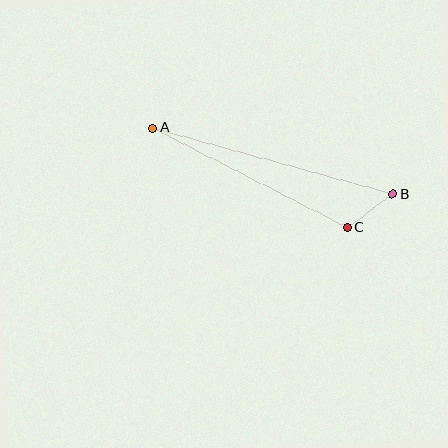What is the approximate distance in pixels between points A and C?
The distance between A and C is approximately 218 pixels.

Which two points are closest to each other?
Points B and C are closest to each other.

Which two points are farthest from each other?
Points A and B are farthest from each other.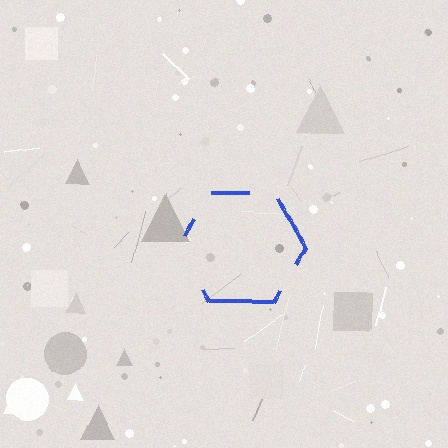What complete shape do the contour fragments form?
The contour fragments form a hexagon.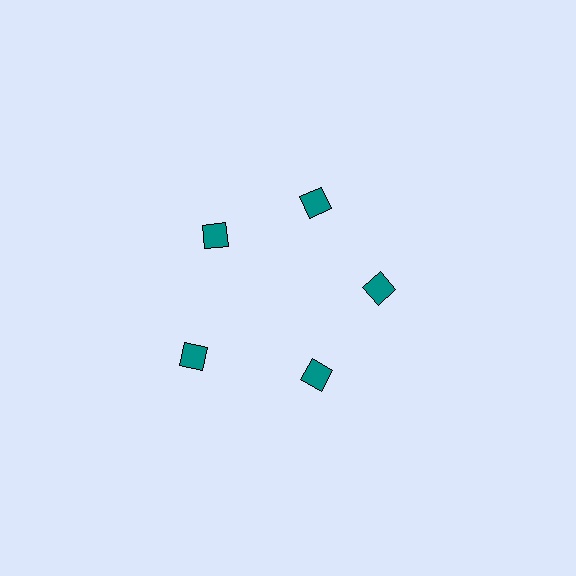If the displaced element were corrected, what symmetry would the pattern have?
It would have 5-fold rotational symmetry — the pattern would map onto itself every 72 degrees.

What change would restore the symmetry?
The symmetry would be restored by moving it inward, back onto the ring so that all 5 diamonds sit at equal angles and equal distance from the center.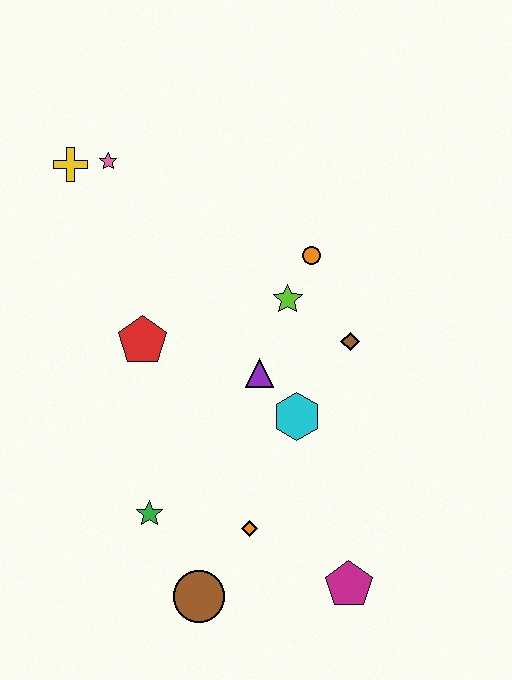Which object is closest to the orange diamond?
The brown circle is closest to the orange diamond.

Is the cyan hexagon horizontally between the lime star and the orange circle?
Yes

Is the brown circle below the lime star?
Yes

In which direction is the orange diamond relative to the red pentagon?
The orange diamond is below the red pentagon.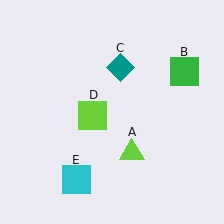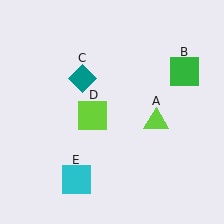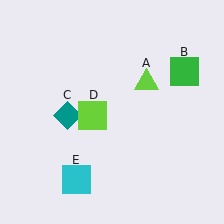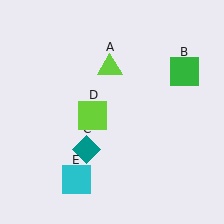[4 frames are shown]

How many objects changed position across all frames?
2 objects changed position: lime triangle (object A), teal diamond (object C).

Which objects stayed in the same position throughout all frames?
Green square (object B) and lime square (object D) and cyan square (object E) remained stationary.